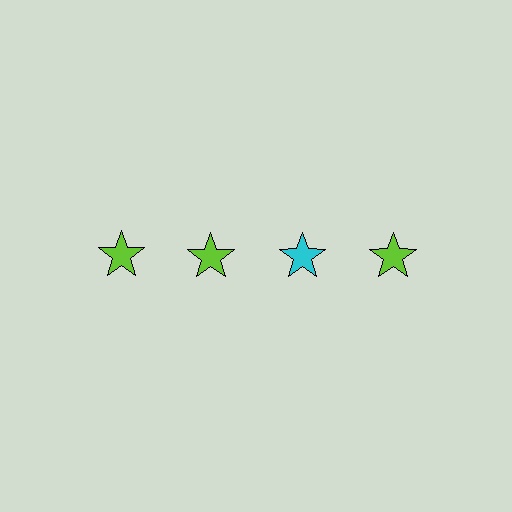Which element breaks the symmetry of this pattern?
The cyan star in the top row, center column breaks the symmetry. All other shapes are lime stars.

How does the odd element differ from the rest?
It has a different color: cyan instead of lime.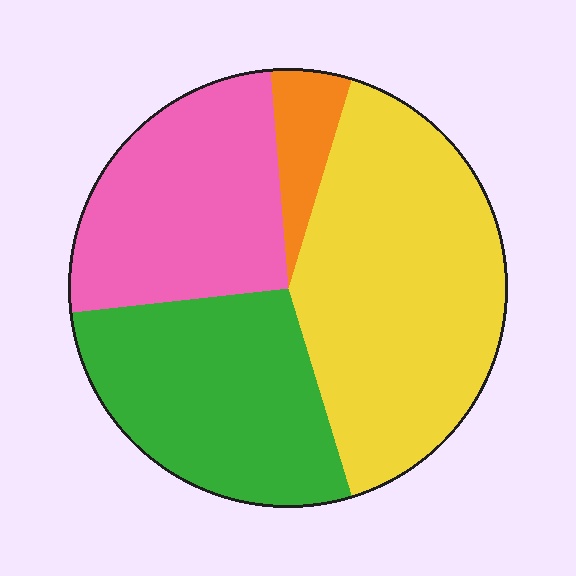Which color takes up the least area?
Orange, at roughly 5%.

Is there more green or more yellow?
Yellow.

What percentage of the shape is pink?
Pink takes up about one quarter (1/4) of the shape.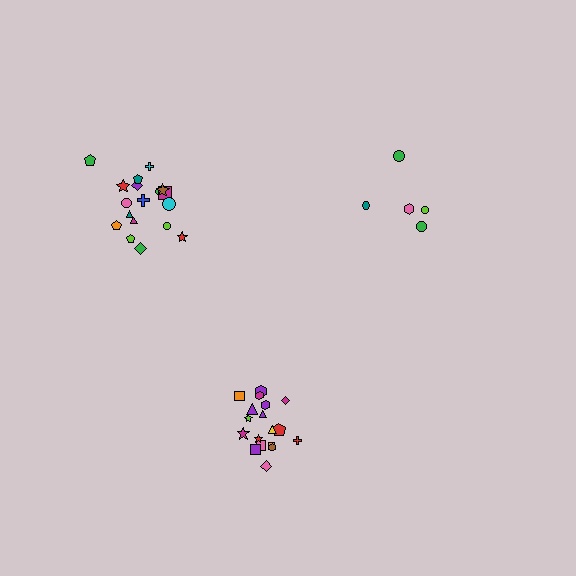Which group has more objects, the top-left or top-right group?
The top-left group.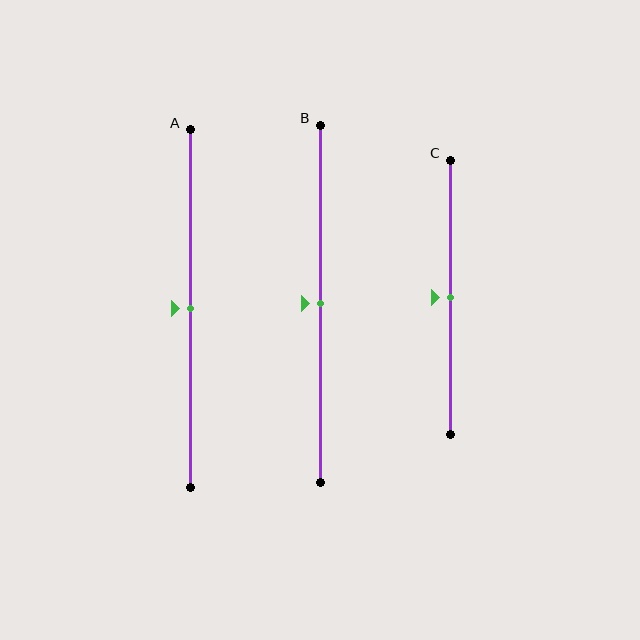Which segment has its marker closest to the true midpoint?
Segment A has its marker closest to the true midpoint.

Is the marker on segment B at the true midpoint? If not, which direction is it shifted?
Yes, the marker on segment B is at the true midpoint.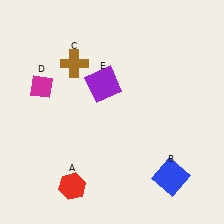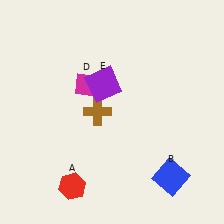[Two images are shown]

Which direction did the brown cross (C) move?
The brown cross (C) moved down.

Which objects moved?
The objects that moved are: the brown cross (C), the magenta diamond (D).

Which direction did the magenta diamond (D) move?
The magenta diamond (D) moved right.